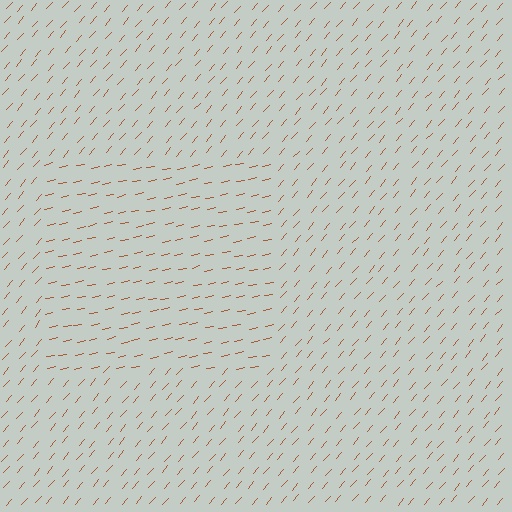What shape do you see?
I see a rectangle.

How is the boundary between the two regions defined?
The boundary is defined purely by a change in line orientation (approximately 36 degrees difference). All lines are the same color and thickness.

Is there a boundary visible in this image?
Yes, there is a texture boundary formed by a change in line orientation.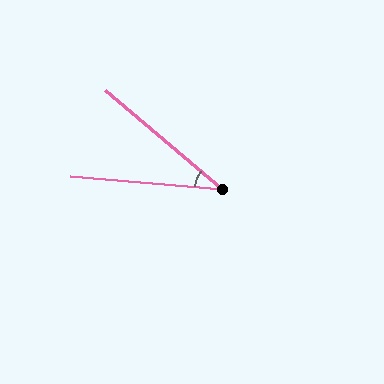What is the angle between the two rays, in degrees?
Approximately 36 degrees.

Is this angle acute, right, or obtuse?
It is acute.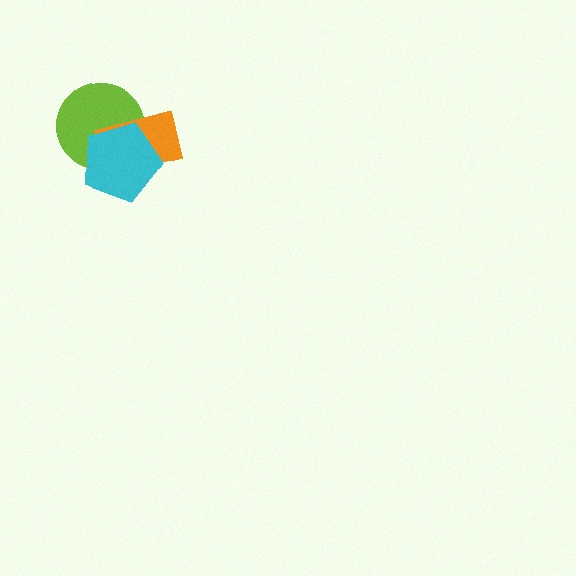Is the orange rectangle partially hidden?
Yes, it is partially covered by another shape.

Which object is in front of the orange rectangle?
The cyan pentagon is in front of the orange rectangle.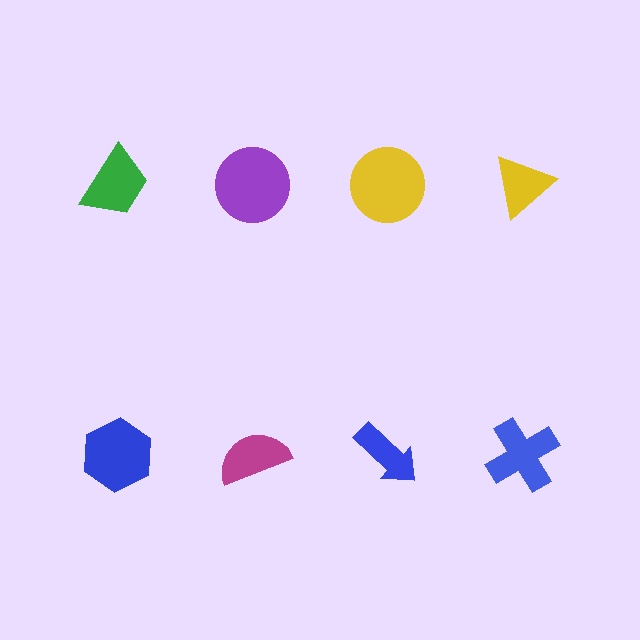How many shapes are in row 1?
4 shapes.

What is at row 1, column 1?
A green trapezoid.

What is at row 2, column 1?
A blue hexagon.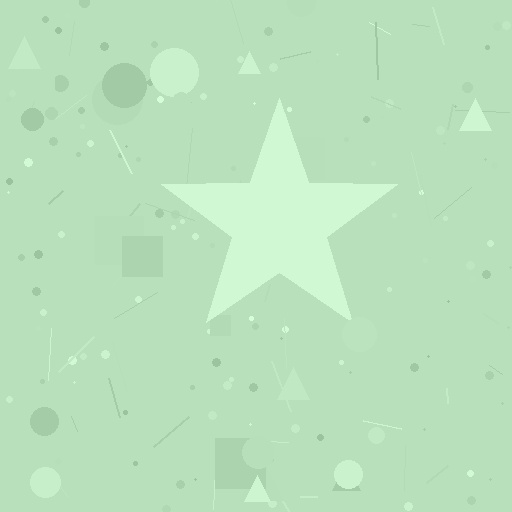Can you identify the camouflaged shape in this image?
The camouflaged shape is a star.